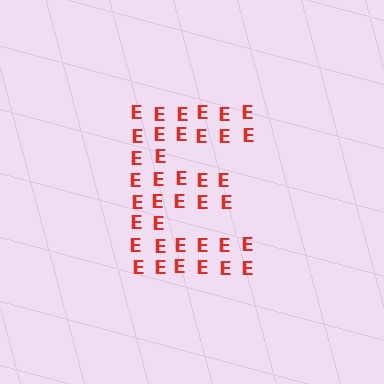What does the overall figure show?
The overall figure shows the letter E.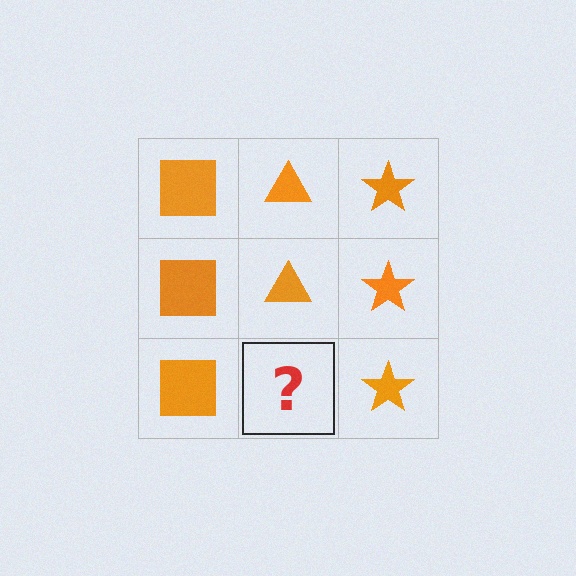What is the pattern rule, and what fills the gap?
The rule is that each column has a consistent shape. The gap should be filled with an orange triangle.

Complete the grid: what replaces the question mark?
The question mark should be replaced with an orange triangle.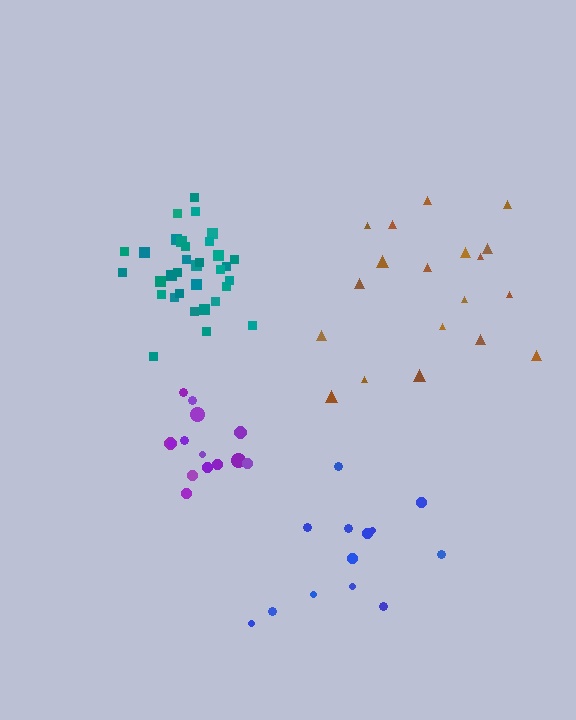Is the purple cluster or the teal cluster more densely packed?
Teal.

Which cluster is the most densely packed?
Teal.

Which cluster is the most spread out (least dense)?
Blue.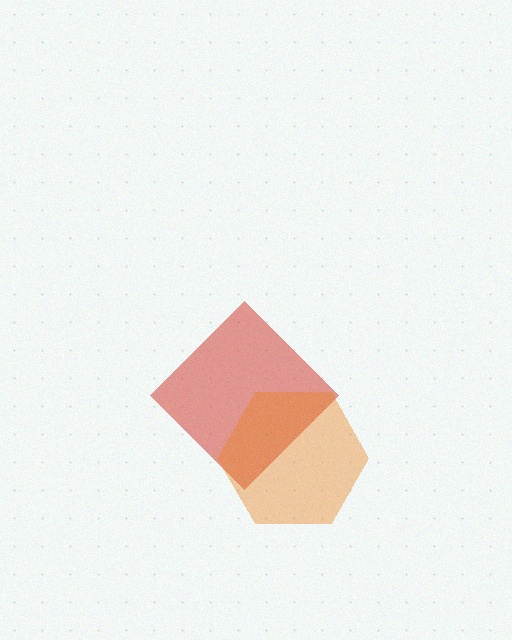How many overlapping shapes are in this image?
There are 2 overlapping shapes in the image.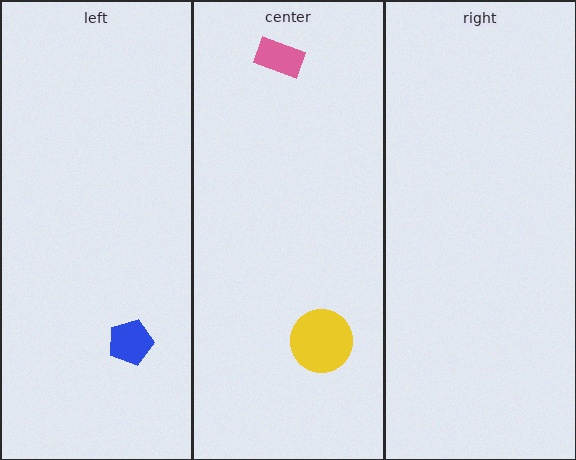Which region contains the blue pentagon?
The left region.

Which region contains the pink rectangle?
The center region.